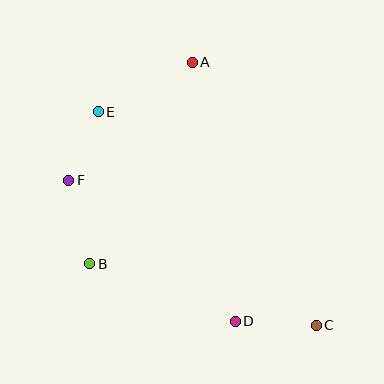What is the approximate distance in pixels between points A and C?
The distance between A and C is approximately 291 pixels.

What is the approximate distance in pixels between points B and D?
The distance between B and D is approximately 156 pixels.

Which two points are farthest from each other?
Points C and E are farthest from each other.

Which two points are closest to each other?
Points E and F are closest to each other.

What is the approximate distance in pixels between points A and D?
The distance between A and D is approximately 263 pixels.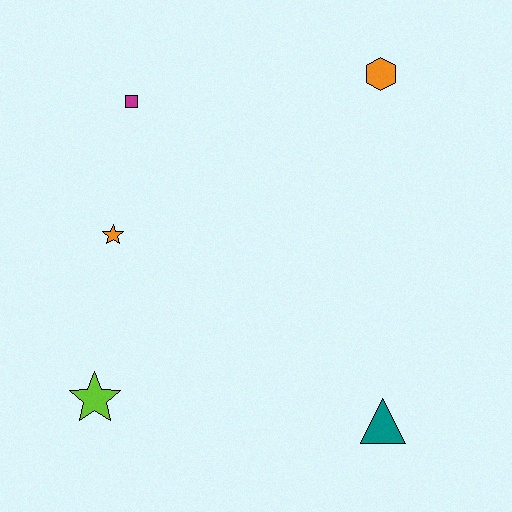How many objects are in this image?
There are 5 objects.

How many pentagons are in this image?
There are no pentagons.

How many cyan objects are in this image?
There are no cyan objects.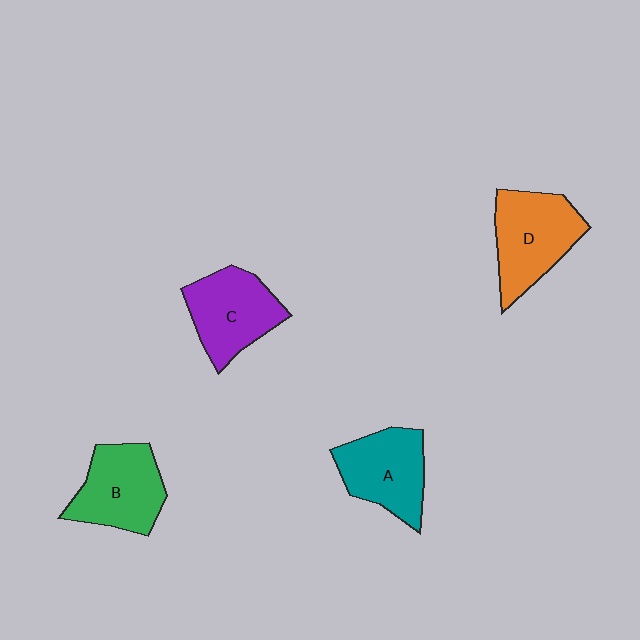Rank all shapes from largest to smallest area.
From largest to smallest: D (orange), B (green), C (purple), A (teal).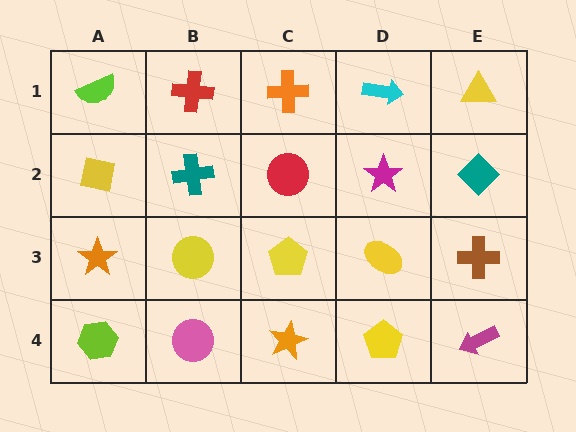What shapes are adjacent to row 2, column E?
A yellow triangle (row 1, column E), a brown cross (row 3, column E), a magenta star (row 2, column D).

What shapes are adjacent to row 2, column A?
A lime semicircle (row 1, column A), an orange star (row 3, column A), a teal cross (row 2, column B).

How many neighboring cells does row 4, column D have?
3.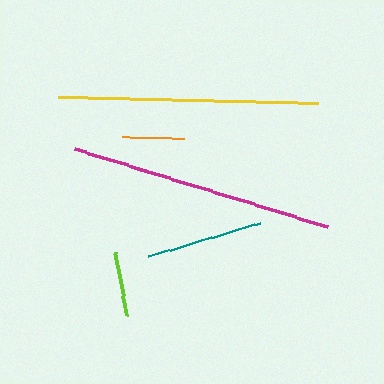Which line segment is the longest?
The magenta line is the longest at approximately 265 pixels.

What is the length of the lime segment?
The lime segment is approximately 65 pixels long.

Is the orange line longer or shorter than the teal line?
The teal line is longer than the orange line.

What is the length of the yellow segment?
The yellow segment is approximately 260 pixels long.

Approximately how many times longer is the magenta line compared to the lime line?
The magenta line is approximately 4.1 times the length of the lime line.